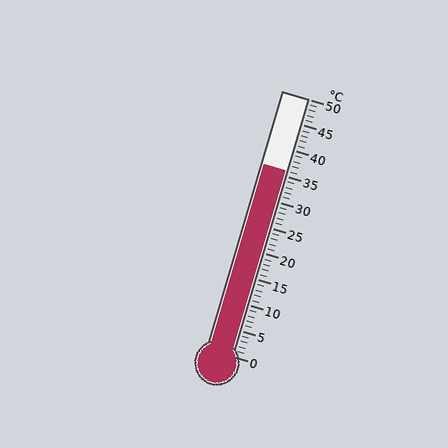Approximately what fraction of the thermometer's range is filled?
The thermometer is filled to approximately 70% of its range.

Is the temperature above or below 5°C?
The temperature is above 5°C.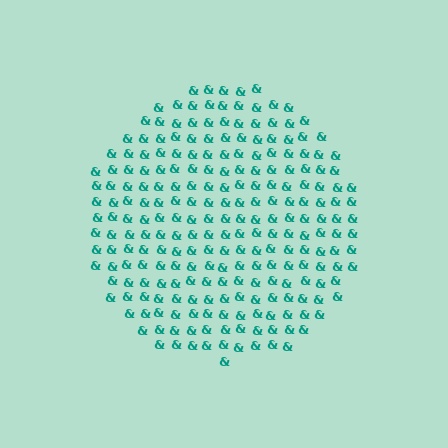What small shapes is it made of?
It is made of small ampersands.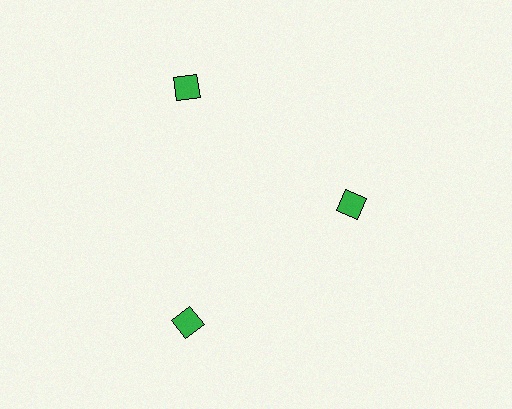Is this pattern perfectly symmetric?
No. The 3 green diamonds are arranged in a ring, but one element near the 3 o'clock position is pulled inward toward the center, breaking the 3-fold rotational symmetry.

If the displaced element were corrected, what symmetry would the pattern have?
It would have 3-fold rotational symmetry — the pattern would map onto itself every 120 degrees.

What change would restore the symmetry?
The symmetry would be restored by moving it outward, back onto the ring so that all 3 diamonds sit at equal angles and equal distance from the center.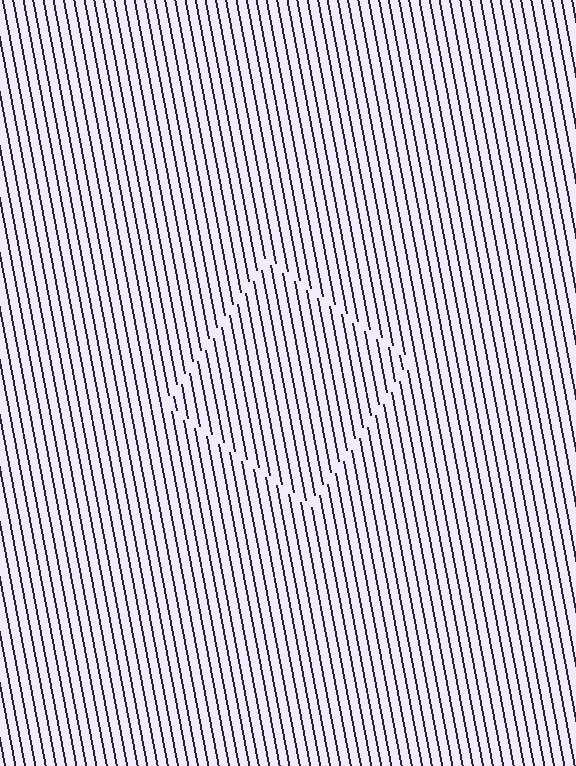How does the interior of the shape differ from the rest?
The interior of the shape contains the same grating, shifted by half a period — the contour is defined by the phase discontinuity where line-ends from the inner and outer gratings abut.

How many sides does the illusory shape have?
4 sides — the line-ends trace a square.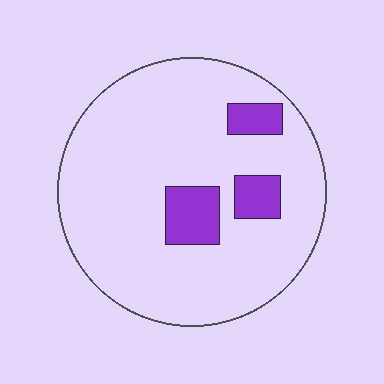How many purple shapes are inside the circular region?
3.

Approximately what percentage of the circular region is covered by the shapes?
Approximately 10%.